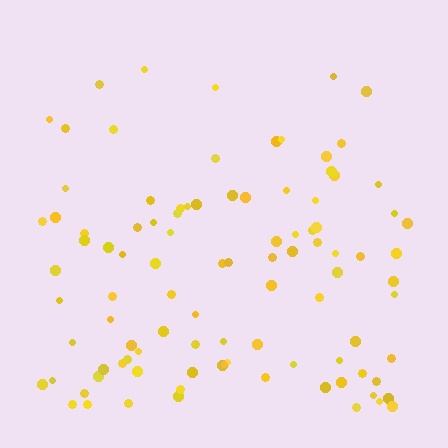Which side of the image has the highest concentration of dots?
The bottom.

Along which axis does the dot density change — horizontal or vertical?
Vertical.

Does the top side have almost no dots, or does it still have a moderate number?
Still a moderate number, just noticeably fewer than the bottom.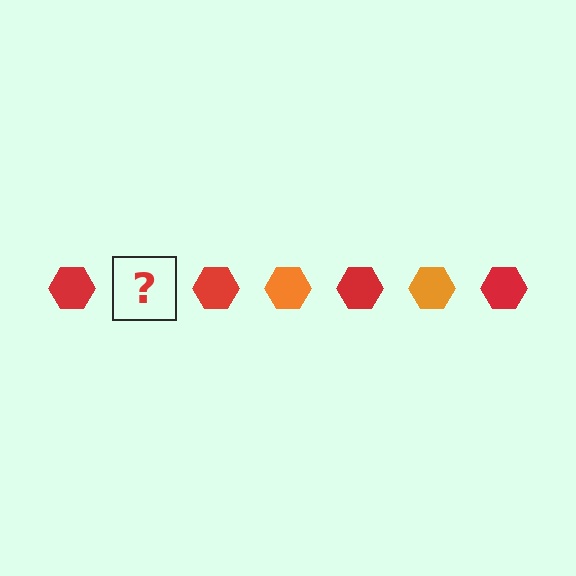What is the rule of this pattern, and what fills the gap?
The rule is that the pattern cycles through red, orange hexagons. The gap should be filled with an orange hexagon.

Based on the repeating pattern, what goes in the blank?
The blank should be an orange hexagon.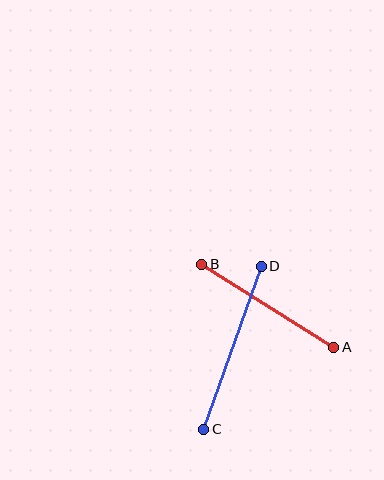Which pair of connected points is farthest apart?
Points C and D are farthest apart.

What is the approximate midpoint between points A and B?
The midpoint is at approximately (268, 306) pixels.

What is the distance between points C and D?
The distance is approximately 173 pixels.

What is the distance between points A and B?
The distance is approximately 156 pixels.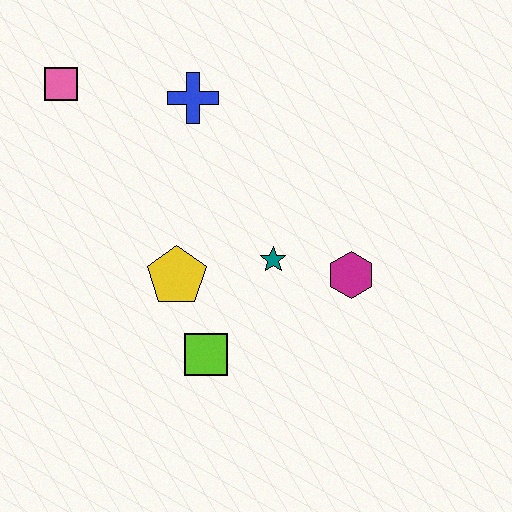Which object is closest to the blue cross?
The pink square is closest to the blue cross.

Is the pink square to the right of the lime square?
No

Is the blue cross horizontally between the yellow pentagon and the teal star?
Yes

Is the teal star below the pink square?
Yes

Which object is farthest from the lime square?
The pink square is farthest from the lime square.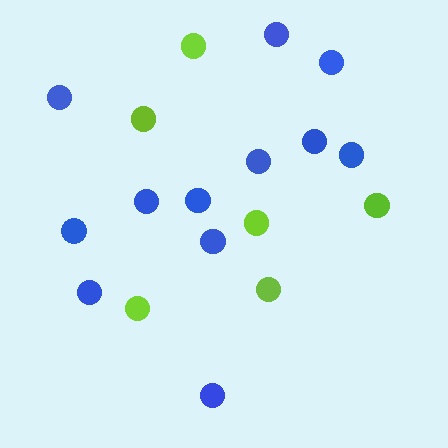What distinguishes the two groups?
There are 2 groups: one group of lime circles (6) and one group of blue circles (12).